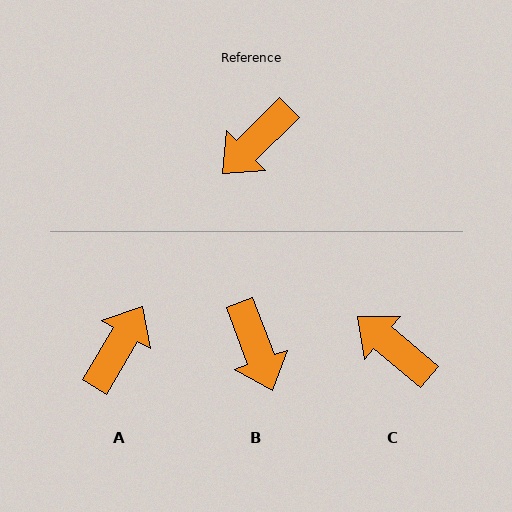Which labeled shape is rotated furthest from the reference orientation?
A, about 165 degrees away.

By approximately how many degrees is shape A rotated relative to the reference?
Approximately 165 degrees clockwise.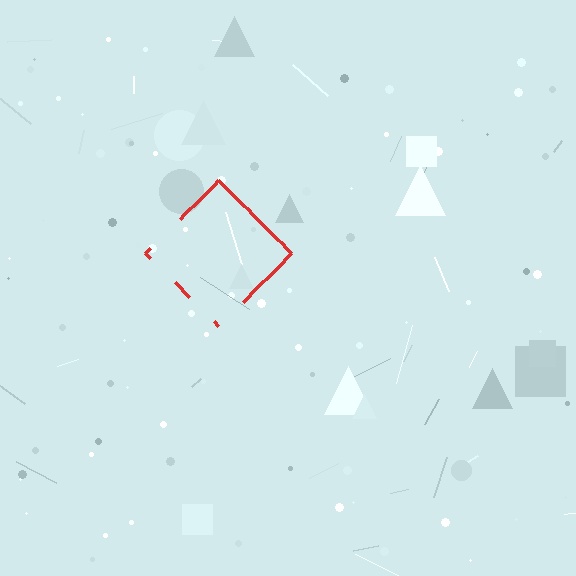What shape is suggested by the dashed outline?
The dashed outline suggests a diamond.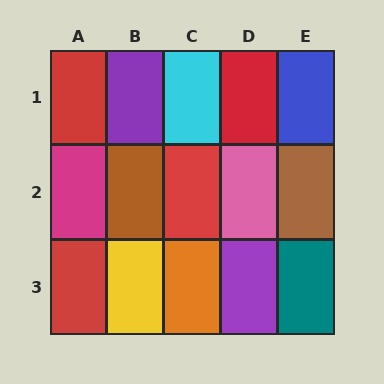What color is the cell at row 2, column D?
Pink.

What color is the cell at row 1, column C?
Cyan.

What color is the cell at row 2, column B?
Brown.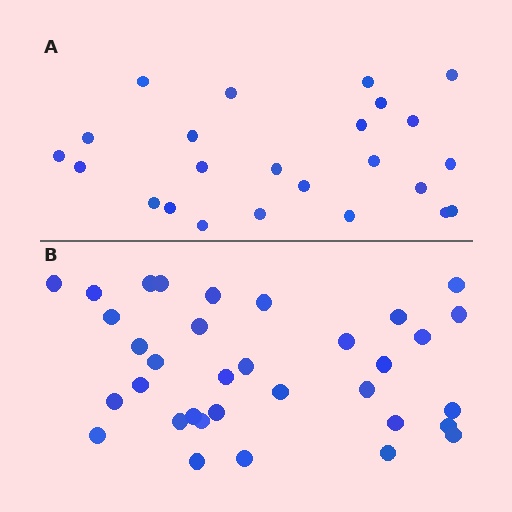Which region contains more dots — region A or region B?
Region B (the bottom region) has more dots.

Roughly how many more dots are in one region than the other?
Region B has roughly 10 or so more dots than region A.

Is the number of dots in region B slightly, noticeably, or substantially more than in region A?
Region B has noticeably more, but not dramatically so. The ratio is roughly 1.4 to 1.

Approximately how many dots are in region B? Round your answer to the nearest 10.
About 30 dots. (The exact count is 34, which rounds to 30.)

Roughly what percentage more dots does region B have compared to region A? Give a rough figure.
About 40% more.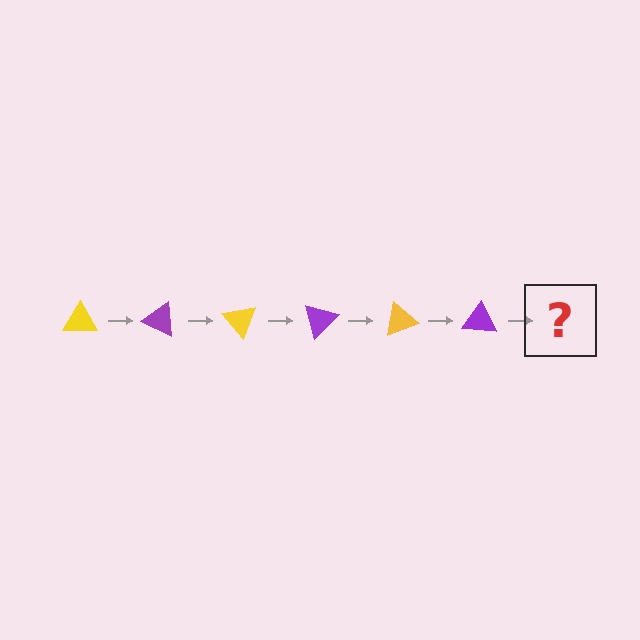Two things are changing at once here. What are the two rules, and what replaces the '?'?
The two rules are that it rotates 25 degrees each step and the color cycles through yellow and purple. The '?' should be a yellow triangle, rotated 150 degrees from the start.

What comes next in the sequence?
The next element should be a yellow triangle, rotated 150 degrees from the start.